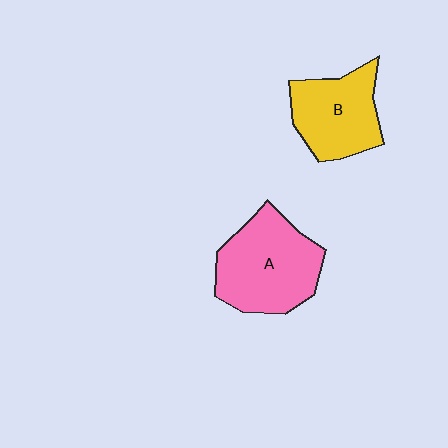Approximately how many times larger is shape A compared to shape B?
Approximately 1.3 times.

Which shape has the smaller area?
Shape B (yellow).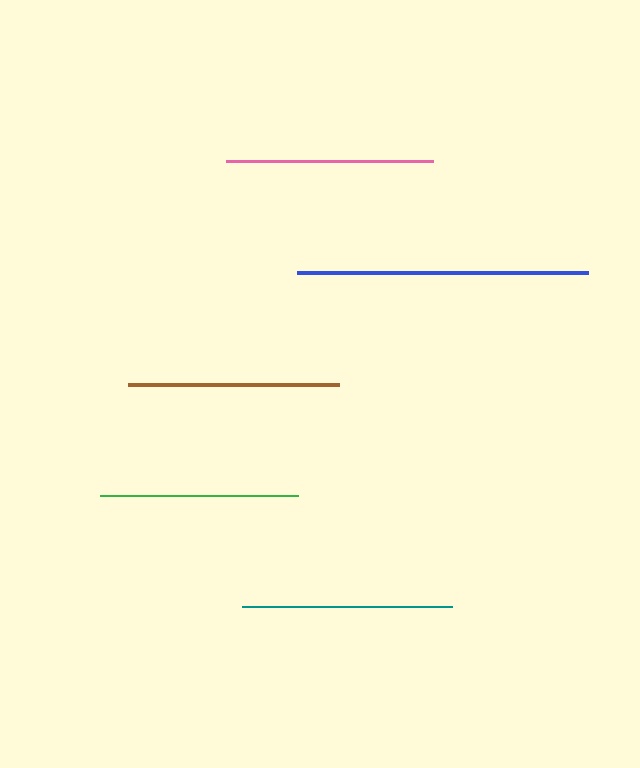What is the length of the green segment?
The green segment is approximately 198 pixels long.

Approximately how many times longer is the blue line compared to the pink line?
The blue line is approximately 1.4 times the length of the pink line.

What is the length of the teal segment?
The teal segment is approximately 211 pixels long.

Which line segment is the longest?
The blue line is the longest at approximately 291 pixels.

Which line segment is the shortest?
The green line is the shortest at approximately 198 pixels.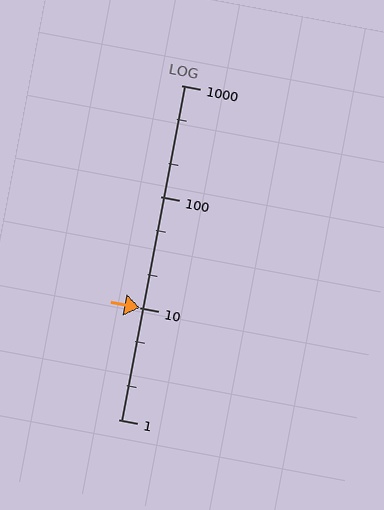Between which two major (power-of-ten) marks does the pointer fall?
The pointer is between 10 and 100.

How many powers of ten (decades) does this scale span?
The scale spans 3 decades, from 1 to 1000.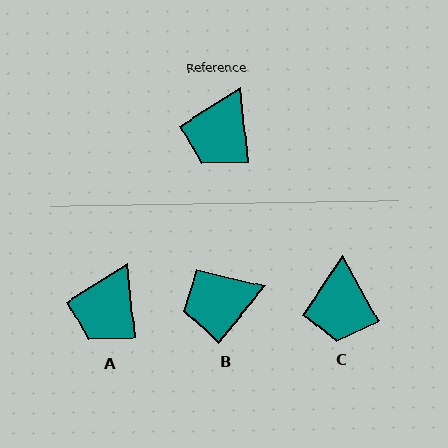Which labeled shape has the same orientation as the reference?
A.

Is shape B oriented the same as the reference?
No, it is off by about 46 degrees.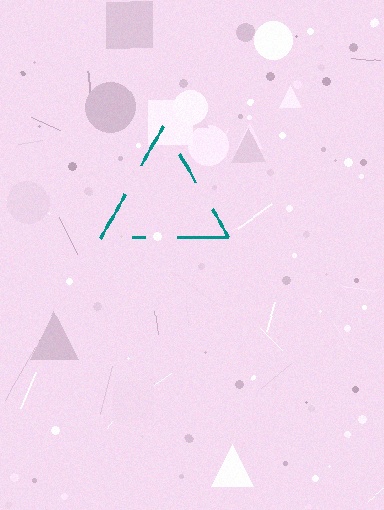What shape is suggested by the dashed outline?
The dashed outline suggests a triangle.